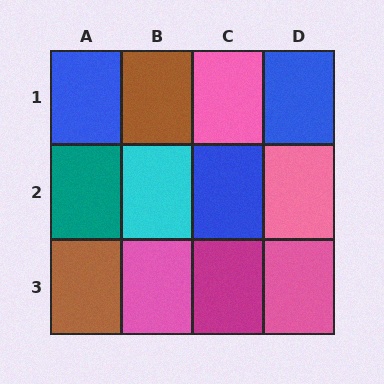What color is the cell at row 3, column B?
Pink.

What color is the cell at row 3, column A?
Brown.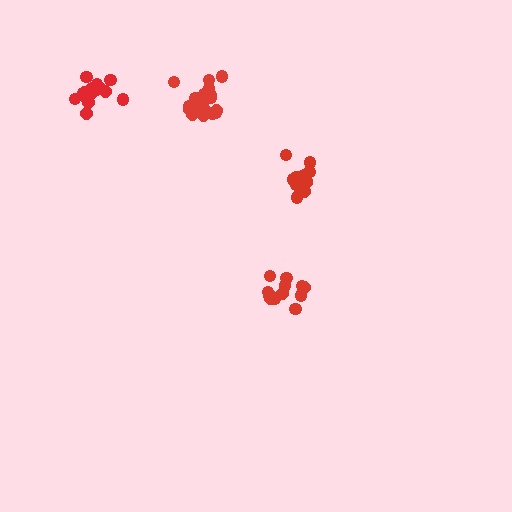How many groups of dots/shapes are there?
There are 4 groups.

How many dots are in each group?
Group 1: 13 dots, Group 2: 13 dots, Group 3: 18 dots, Group 4: 16 dots (60 total).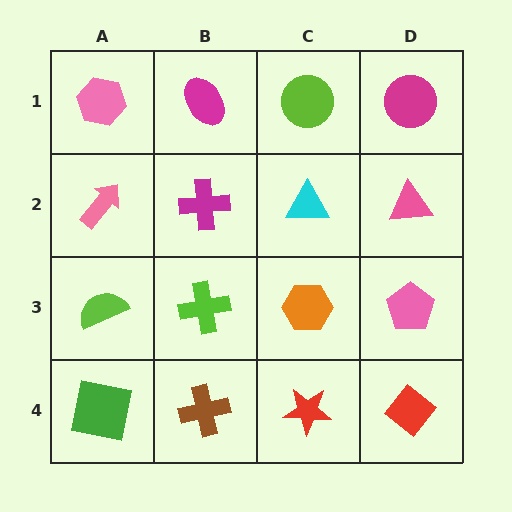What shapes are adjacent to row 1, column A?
A pink arrow (row 2, column A), a magenta ellipse (row 1, column B).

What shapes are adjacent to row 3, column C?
A cyan triangle (row 2, column C), a red star (row 4, column C), a lime cross (row 3, column B), a pink pentagon (row 3, column D).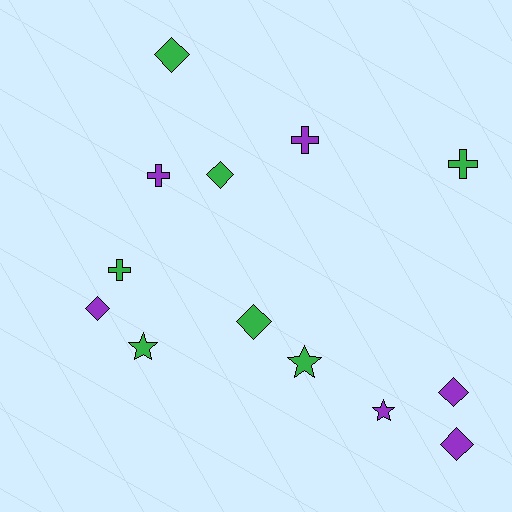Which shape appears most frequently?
Diamond, with 6 objects.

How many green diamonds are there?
There are 3 green diamonds.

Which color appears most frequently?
Green, with 7 objects.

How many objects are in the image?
There are 13 objects.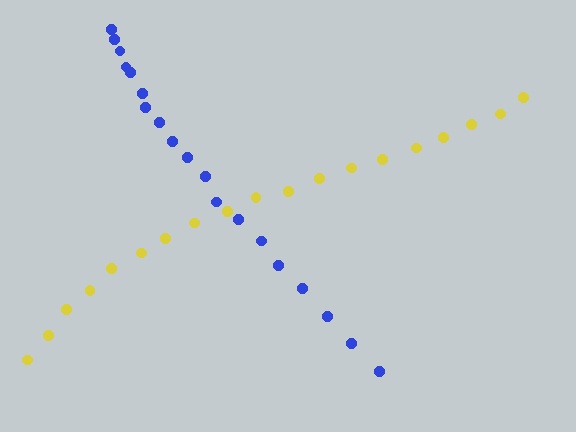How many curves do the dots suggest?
There are 2 distinct paths.